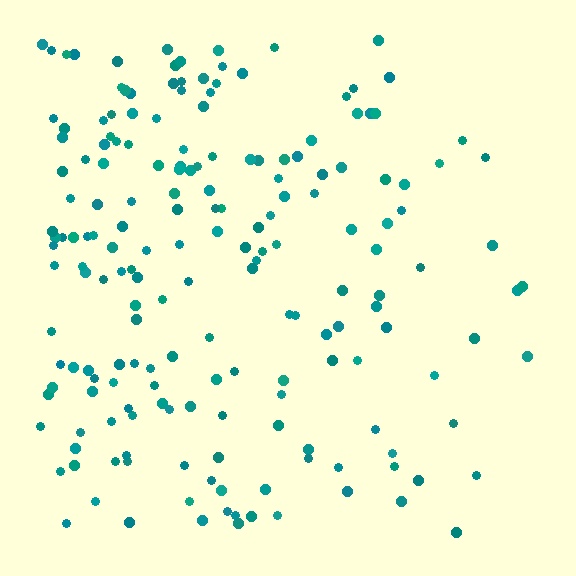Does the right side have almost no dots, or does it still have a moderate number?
Still a moderate number, just noticeably fewer than the left.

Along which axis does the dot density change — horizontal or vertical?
Horizontal.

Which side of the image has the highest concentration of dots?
The left.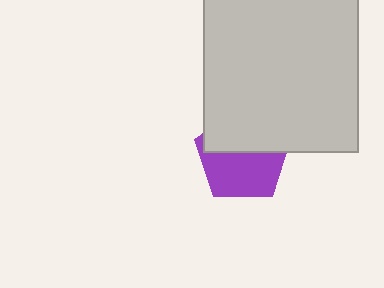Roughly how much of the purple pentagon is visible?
About half of it is visible (roughly 54%).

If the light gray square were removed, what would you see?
You would see the complete purple pentagon.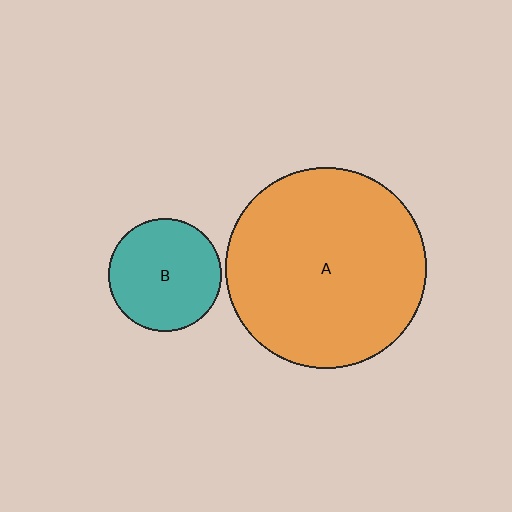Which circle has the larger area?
Circle A (orange).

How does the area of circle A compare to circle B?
Approximately 3.2 times.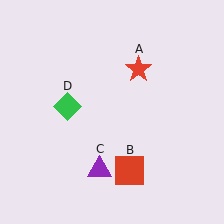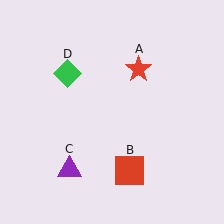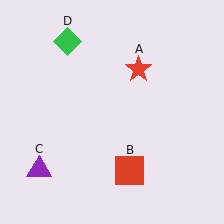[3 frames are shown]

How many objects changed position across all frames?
2 objects changed position: purple triangle (object C), green diamond (object D).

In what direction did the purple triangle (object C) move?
The purple triangle (object C) moved left.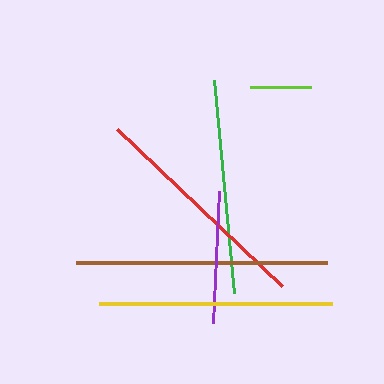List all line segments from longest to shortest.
From longest to shortest: brown, yellow, red, green, purple, lime.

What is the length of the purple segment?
The purple segment is approximately 132 pixels long.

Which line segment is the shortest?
The lime line is the shortest at approximately 61 pixels.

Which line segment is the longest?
The brown line is the longest at approximately 252 pixels.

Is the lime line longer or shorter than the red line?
The red line is longer than the lime line.